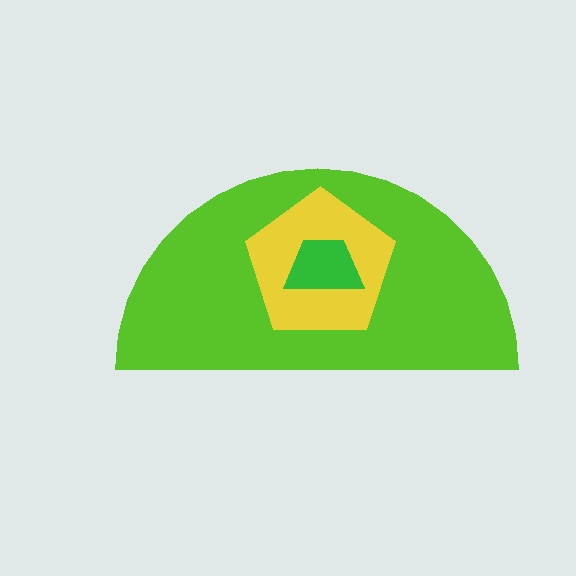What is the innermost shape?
The green trapezoid.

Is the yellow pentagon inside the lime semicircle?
Yes.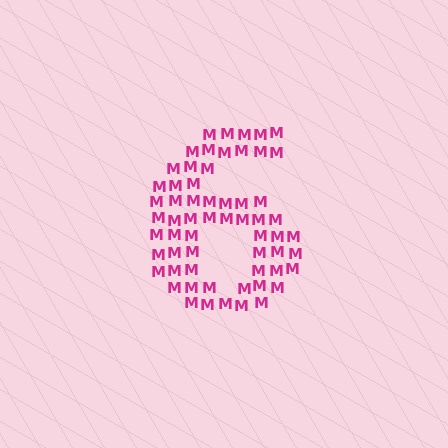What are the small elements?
The small elements are letter M's.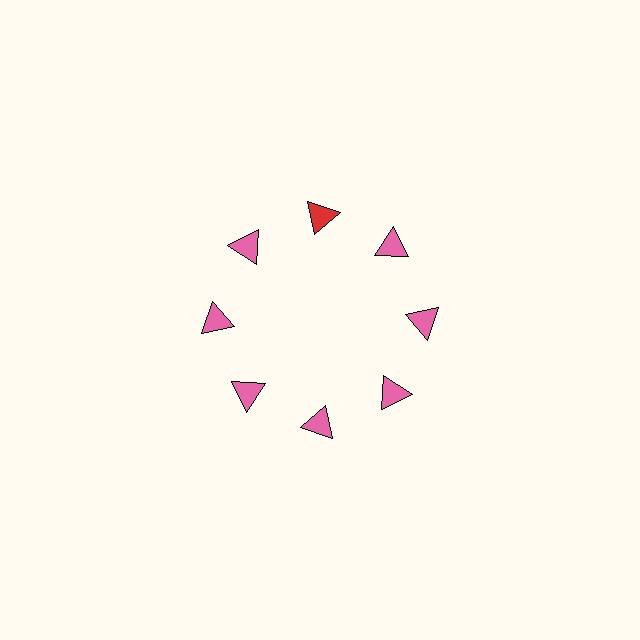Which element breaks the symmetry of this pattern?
The red triangle at roughly the 12 o'clock position breaks the symmetry. All other shapes are pink triangles.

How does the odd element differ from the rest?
It has a different color: red instead of pink.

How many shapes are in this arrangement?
There are 8 shapes arranged in a ring pattern.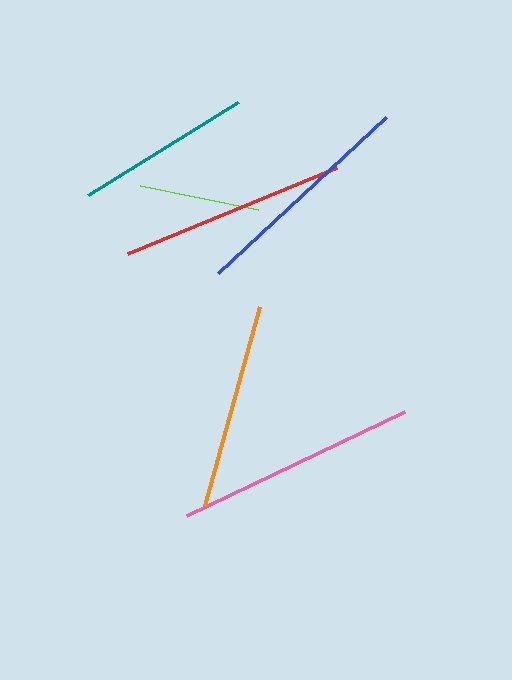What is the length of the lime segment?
The lime segment is approximately 121 pixels long.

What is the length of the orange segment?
The orange segment is approximately 207 pixels long.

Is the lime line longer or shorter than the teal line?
The teal line is longer than the lime line.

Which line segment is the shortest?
The lime line is the shortest at approximately 121 pixels.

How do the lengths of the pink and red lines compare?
The pink and red lines are approximately the same length.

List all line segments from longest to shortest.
From longest to shortest: pink, blue, red, orange, teal, lime.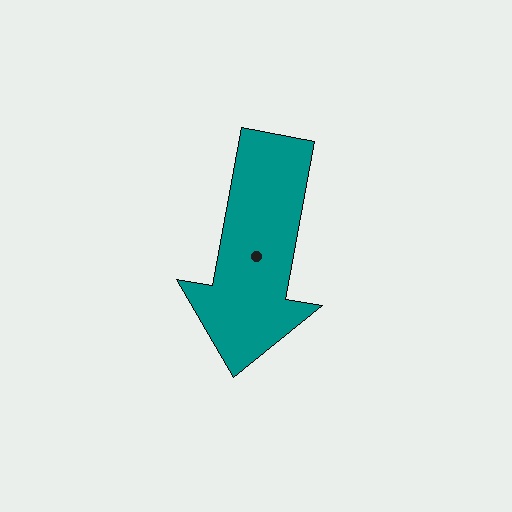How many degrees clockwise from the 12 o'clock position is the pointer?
Approximately 190 degrees.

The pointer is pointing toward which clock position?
Roughly 6 o'clock.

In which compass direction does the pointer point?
South.